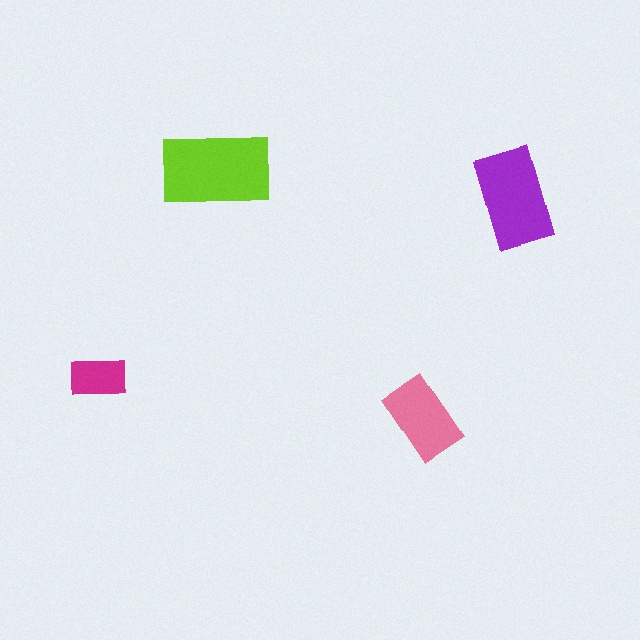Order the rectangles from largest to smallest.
the lime one, the purple one, the pink one, the magenta one.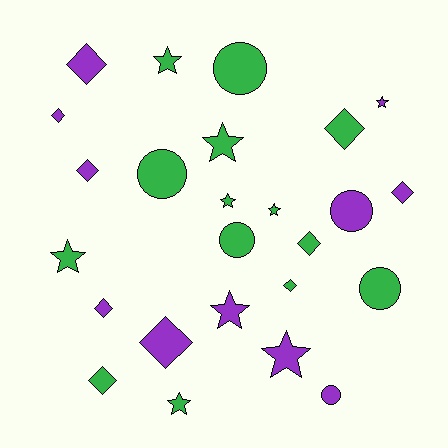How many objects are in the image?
There are 25 objects.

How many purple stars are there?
There are 3 purple stars.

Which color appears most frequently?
Green, with 14 objects.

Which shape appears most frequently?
Diamond, with 10 objects.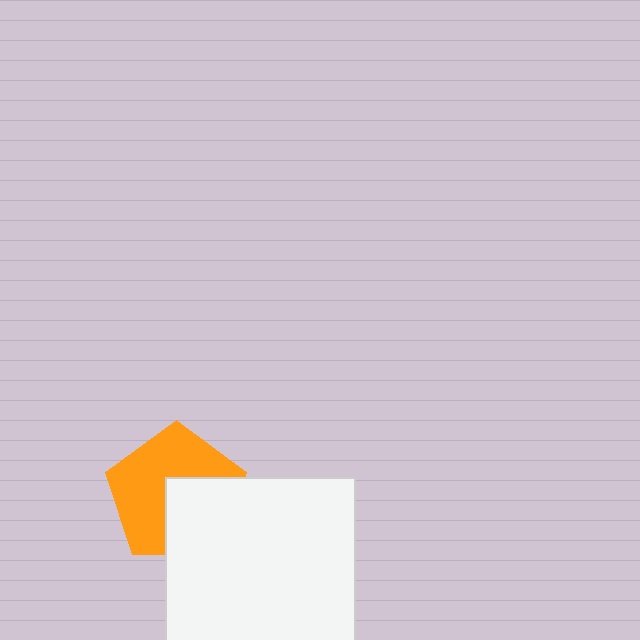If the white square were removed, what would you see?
You would see the complete orange pentagon.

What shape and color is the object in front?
The object in front is a white square.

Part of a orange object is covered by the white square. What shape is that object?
It is a pentagon.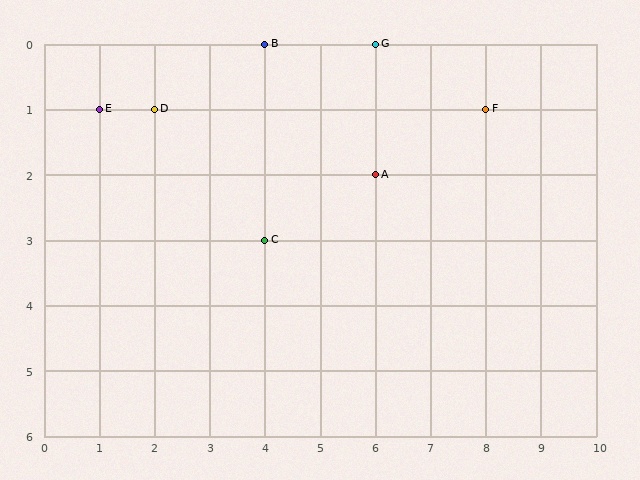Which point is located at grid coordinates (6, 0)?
Point G is at (6, 0).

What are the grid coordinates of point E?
Point E is at grid coordinates (1, 1).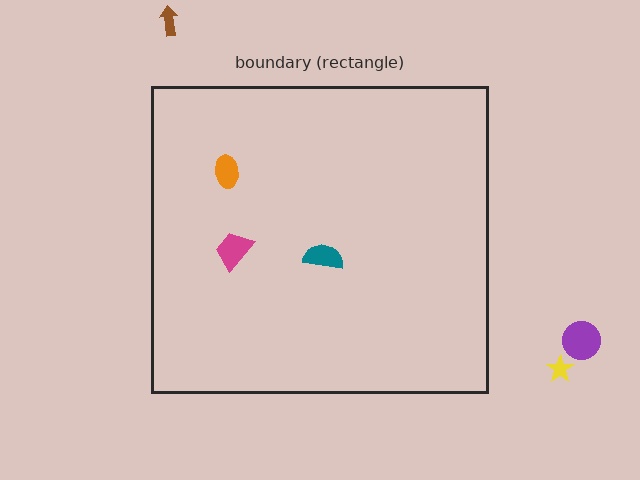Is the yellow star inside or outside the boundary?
Outside.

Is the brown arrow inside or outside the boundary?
Outside.